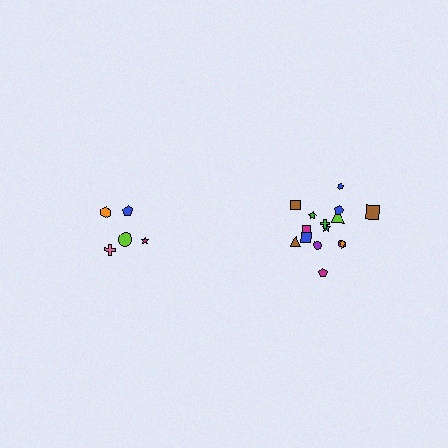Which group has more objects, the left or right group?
The right group.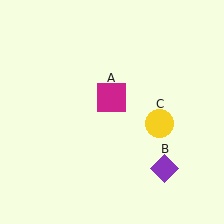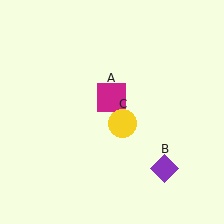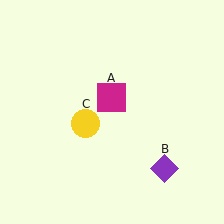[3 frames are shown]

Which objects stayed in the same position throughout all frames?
Magenta square (object A) and purple diamond (object B) remained stationary.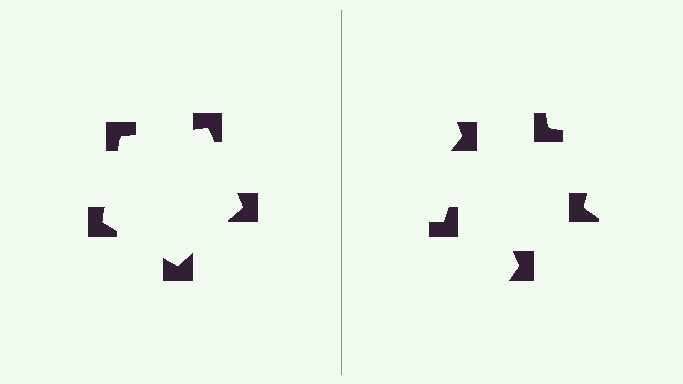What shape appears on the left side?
An illusory pentagon.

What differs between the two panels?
The notched squares are positioned identically on both sides; only the wedge orientations differ. On the left they align to a pentagon; on the right they are misaligned.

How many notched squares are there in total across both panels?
10 — 5 on each side.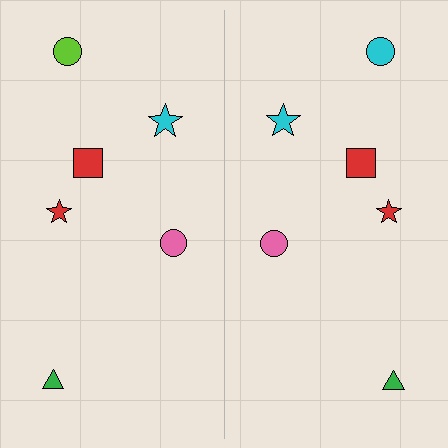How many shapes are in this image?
There are 12 shapes in this image.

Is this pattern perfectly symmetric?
No, the pattern is not perfectly symmetric. The cyan circle on the right side breaks the symmetry — its mirror counterpart is lime.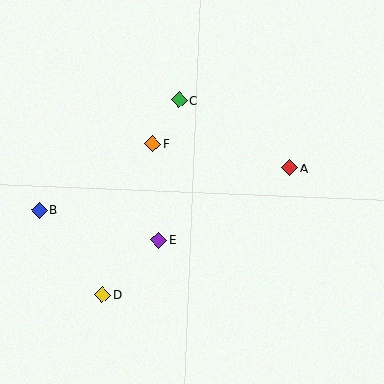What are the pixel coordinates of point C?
Point C is at (179, 100).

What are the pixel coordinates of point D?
Point D is at (102, 295).